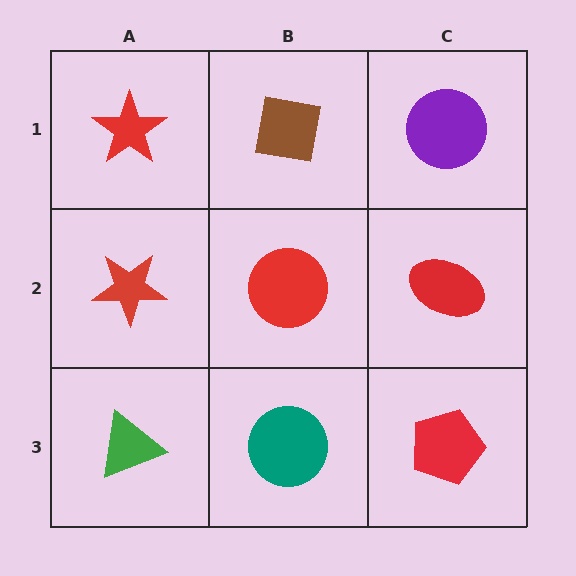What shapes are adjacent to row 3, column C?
A red ellipse (row 2, column C), a teal circle (row 3, column B).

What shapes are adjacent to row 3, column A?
A red star (row 2, column A), a teal circle (row 3, column B).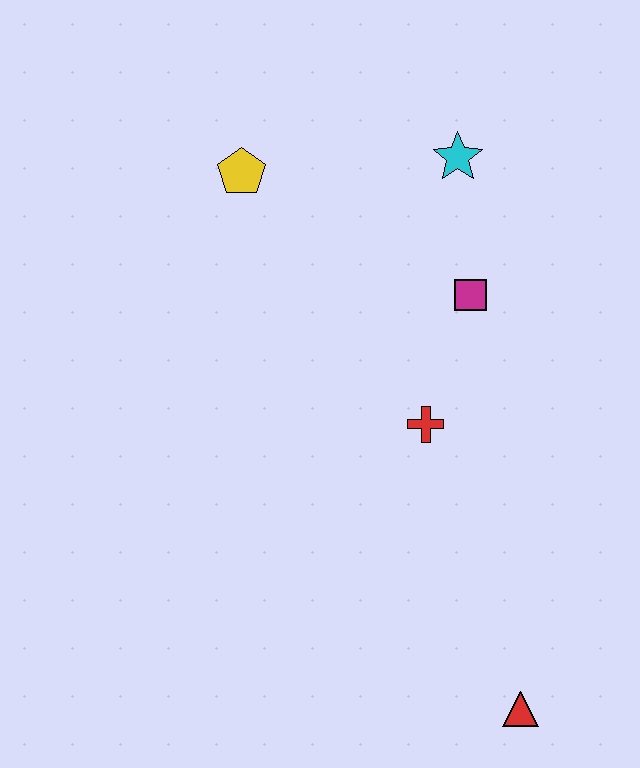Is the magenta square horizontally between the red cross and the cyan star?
No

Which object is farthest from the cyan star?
The red triangle is farthest from the cyan star.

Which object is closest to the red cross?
The magenta square is closest to the red cross.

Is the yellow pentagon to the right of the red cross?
No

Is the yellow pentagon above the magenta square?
Yes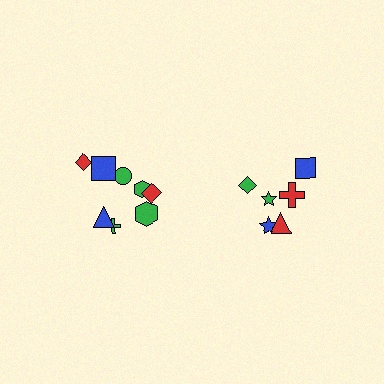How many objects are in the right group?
There are 6 objects.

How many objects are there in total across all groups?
There are 14 objects.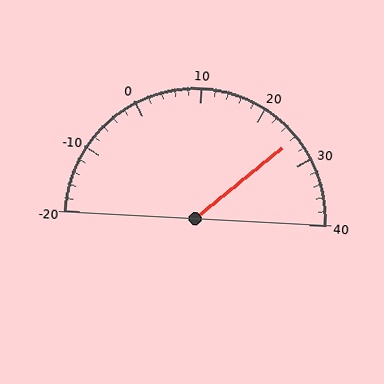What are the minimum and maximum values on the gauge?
The gauge ranges from -20 to 40.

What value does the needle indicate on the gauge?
The needle indicates approximately 26.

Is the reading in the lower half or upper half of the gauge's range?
The reading is in the upper half of the range (-20 to 40).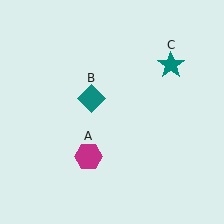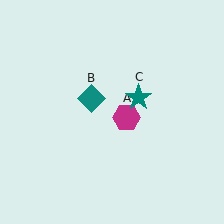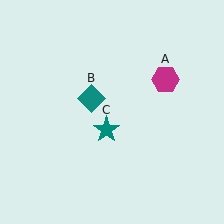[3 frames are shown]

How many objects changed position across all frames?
2 objects changed position: magenta hexagon (object A), teal star (object C).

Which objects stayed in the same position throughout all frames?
Teal diamond (object B) remained stationary.